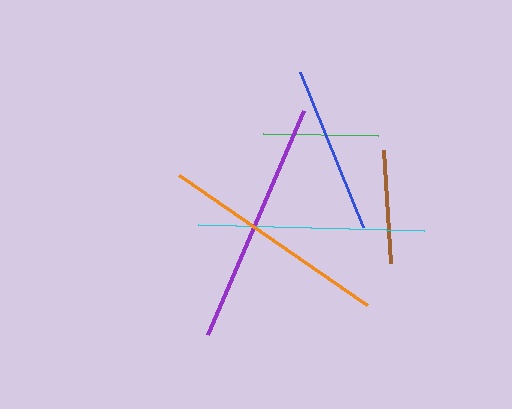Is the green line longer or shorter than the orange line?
The orange line is longer than the green line.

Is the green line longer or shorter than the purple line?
The purple line is longer than the green line.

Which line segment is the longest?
The purple line is the longest at approximately 243 pixels.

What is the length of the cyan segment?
The cyan segment is approximately 226 pixels long.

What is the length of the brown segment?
The brown segment is approximately 113 pixels long.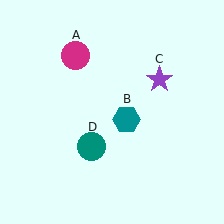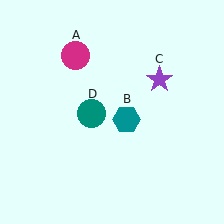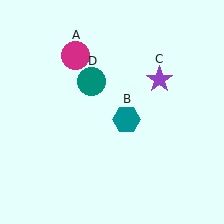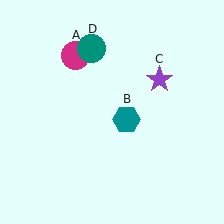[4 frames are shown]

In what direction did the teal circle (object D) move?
The teal circle (object D) moved up.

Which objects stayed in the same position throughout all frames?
Magenta circle (object A) and teal hexagon (object B) and purple star (object C) remained stationary.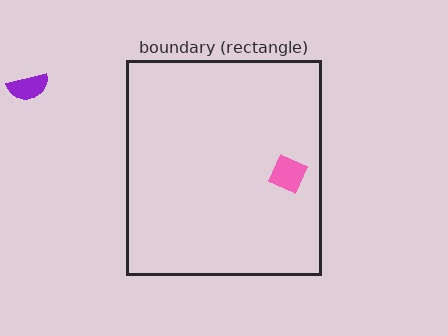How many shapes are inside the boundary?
1 inside, 1 outside.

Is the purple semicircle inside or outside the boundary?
Outside.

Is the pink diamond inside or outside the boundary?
Inside.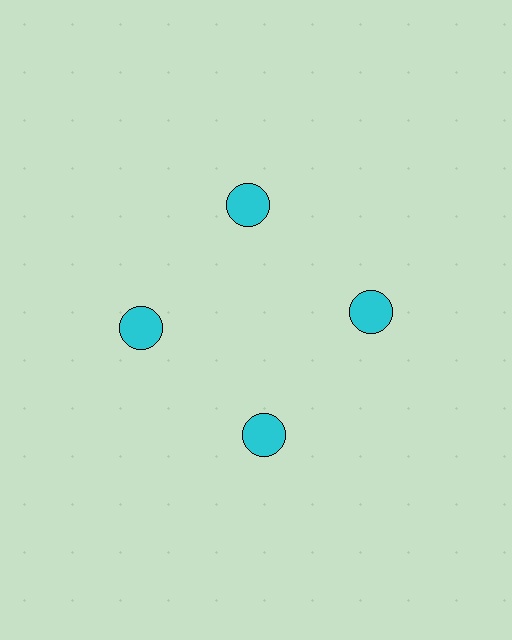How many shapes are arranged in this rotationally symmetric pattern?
There are 4 shapes, arranged in 4 groups of 1.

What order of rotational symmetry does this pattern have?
This pattern has 4-fold rotational symmetry.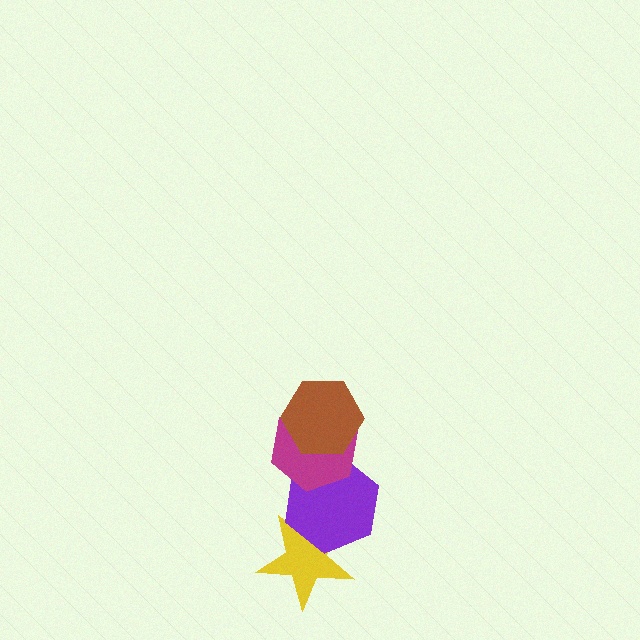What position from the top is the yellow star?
The yellow star is 4th from the top.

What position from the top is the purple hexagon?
The purple hexagon is 3rd from the top.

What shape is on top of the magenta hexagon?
The brown hexagon is on top of the magenta hexagon.